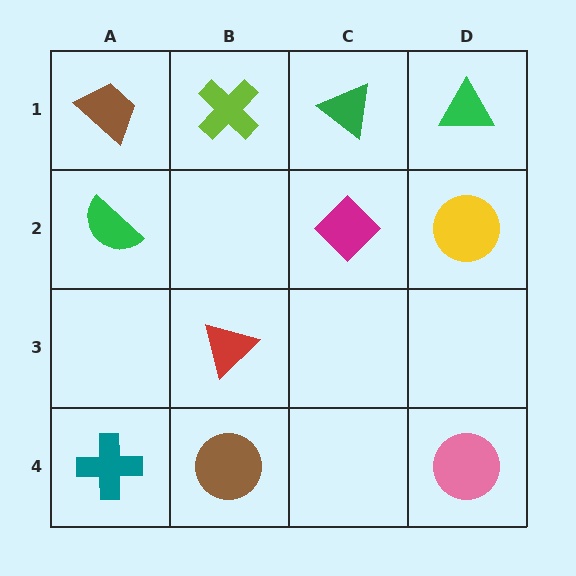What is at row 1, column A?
A brown trapezoid.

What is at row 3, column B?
A red triangle.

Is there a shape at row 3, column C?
No, that cell is empty.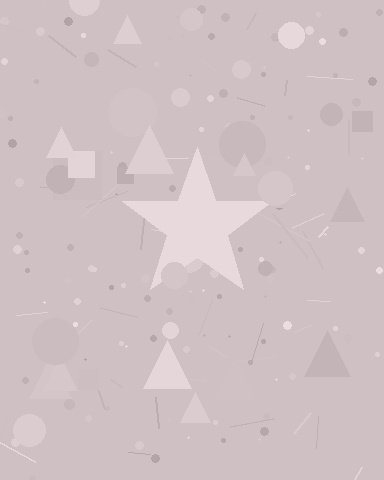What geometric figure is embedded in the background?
A star is embedded in the background.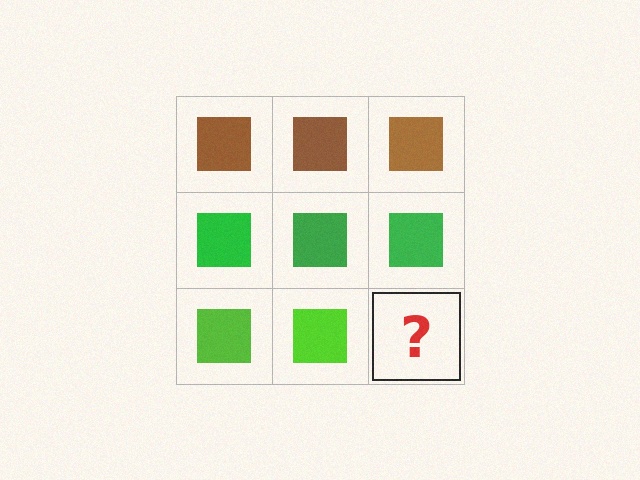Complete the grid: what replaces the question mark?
The question mark should be replaced with a lime square.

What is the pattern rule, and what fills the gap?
The rule is that each row has a consistent color. The gap should be filled with a lime square.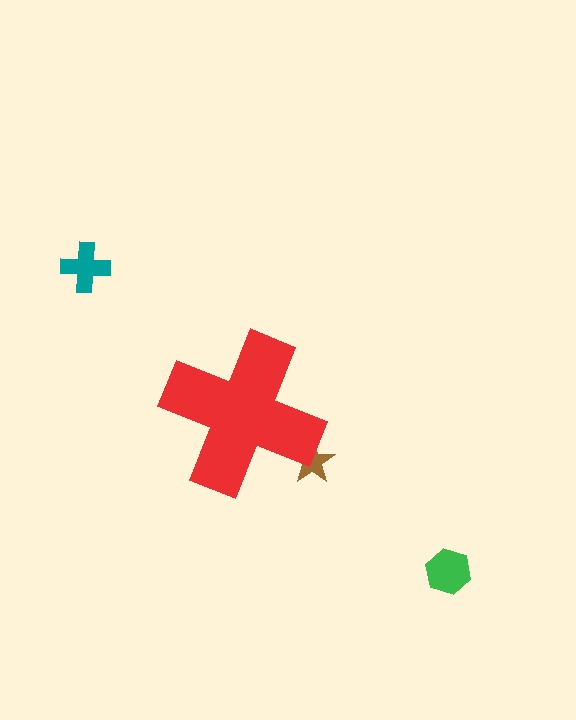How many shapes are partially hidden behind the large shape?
1 shape is partially hidden.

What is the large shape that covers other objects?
A red cross.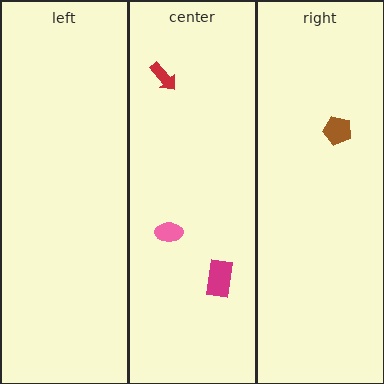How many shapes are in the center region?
3.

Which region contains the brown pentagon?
The right region.